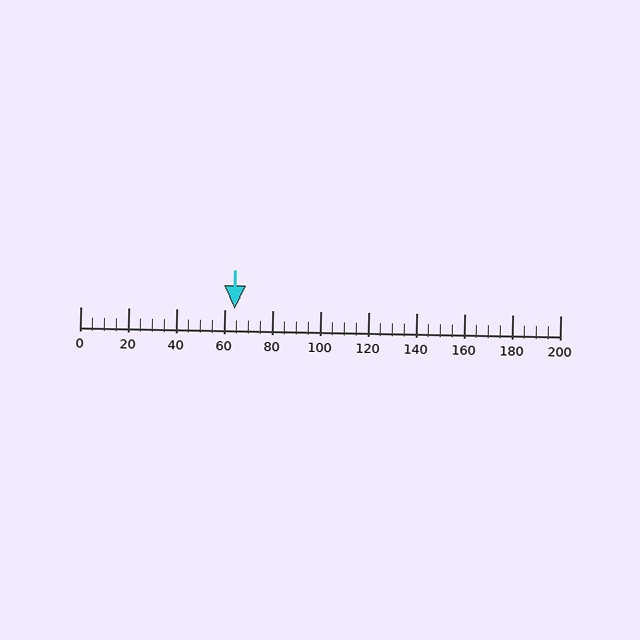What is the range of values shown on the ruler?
The ruler shows values from 0 to 200.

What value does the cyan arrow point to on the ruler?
The cyan arrow points to approximately 64.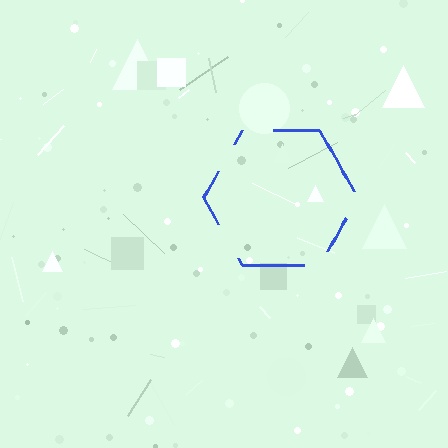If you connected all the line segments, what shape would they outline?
They would outline a hexagon.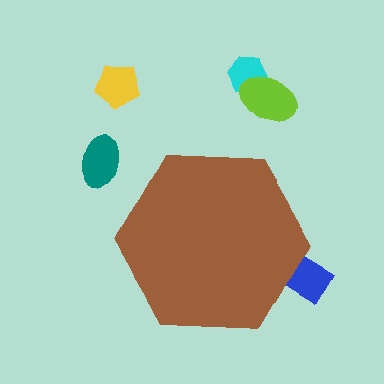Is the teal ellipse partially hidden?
No, the teal ellipse is fully visible.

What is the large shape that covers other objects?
A brown hexagon.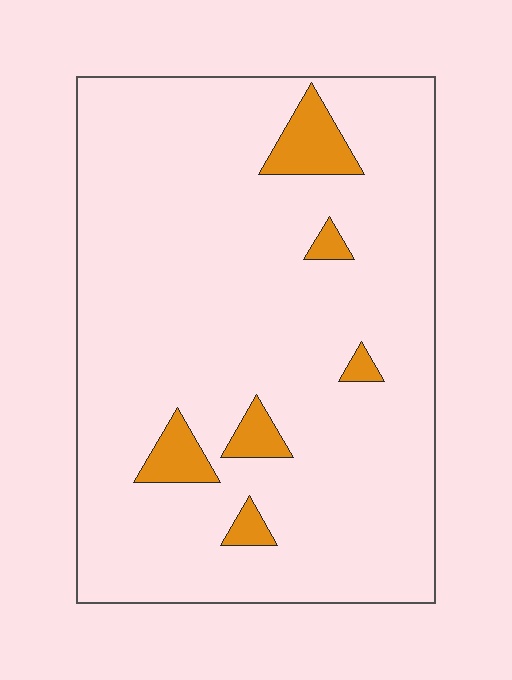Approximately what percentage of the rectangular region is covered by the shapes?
Approximately 10%.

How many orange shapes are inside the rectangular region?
6.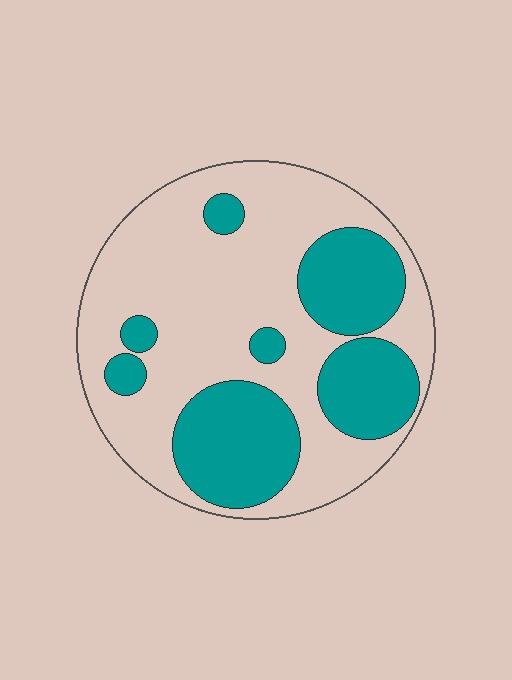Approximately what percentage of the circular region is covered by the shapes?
Approximately 35%.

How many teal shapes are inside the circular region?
7.